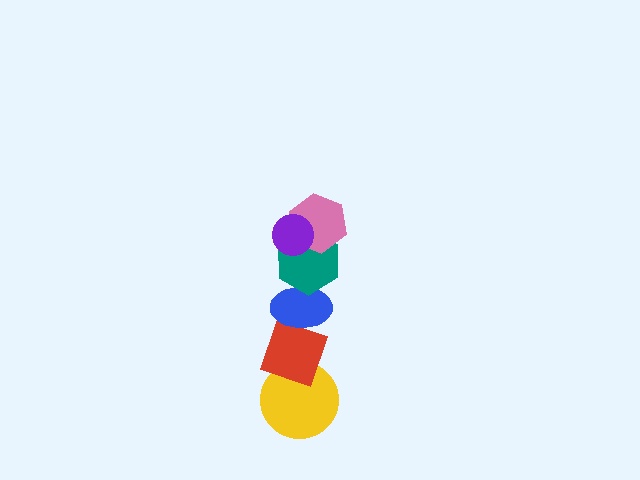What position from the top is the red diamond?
The red diamond is 5th from the top.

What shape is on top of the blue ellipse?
The teal hexagon is on top of the blue ellipse.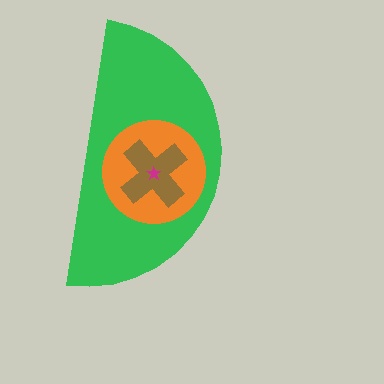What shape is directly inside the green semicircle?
The orange circle.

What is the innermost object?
The magenta star.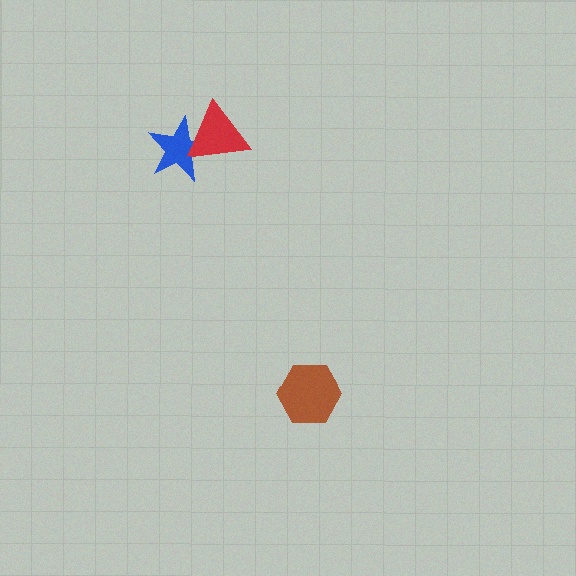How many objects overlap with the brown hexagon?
0 objects overlap with the brown hexagon.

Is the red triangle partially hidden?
No, no other shape covers it.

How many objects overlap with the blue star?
1 object overlaps with the blue star.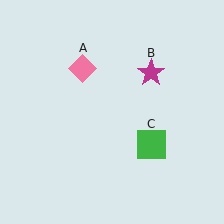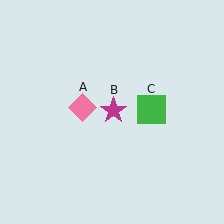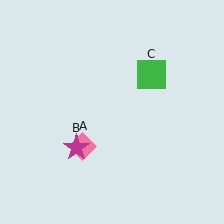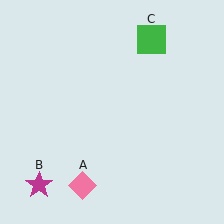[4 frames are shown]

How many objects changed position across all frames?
3 objects changed position: pink diamond (object A), magenta star (object B), green square (object C).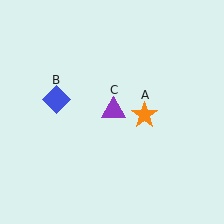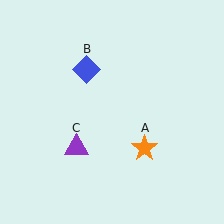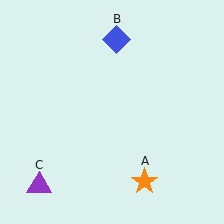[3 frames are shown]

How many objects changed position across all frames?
3 objects changed position: orange star (object A), blue diamond (object B), purple triangle (object C).